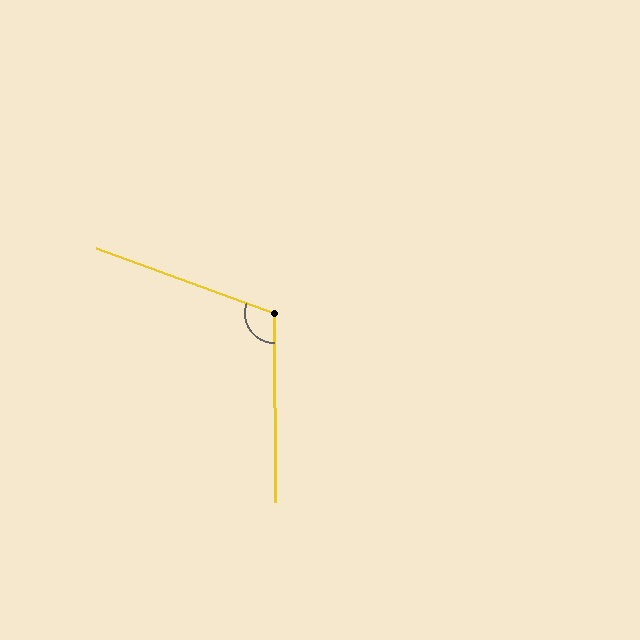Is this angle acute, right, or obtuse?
It is obtuse.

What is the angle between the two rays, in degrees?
Approximately 110 degrees.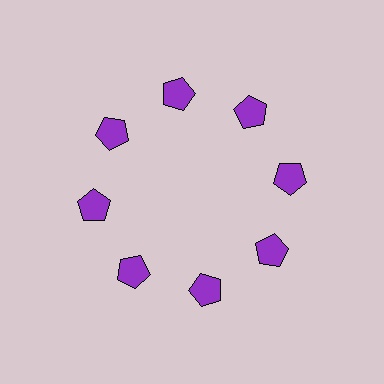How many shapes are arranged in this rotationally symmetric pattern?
There are 8 shapes, arranged in 8 groups of 1.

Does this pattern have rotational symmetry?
Yes, this pattern has 8-fold rotational symmetry. It looks the same after rotating 45 degrees around the center.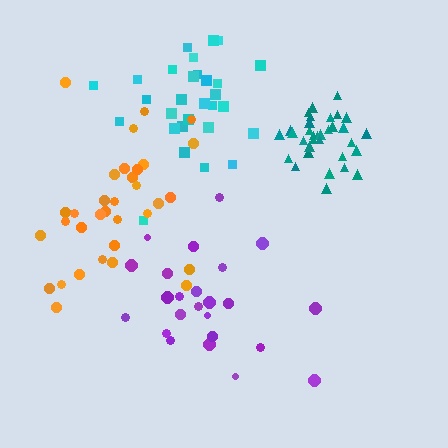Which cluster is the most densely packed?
Teal.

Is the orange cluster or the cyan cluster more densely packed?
Cyan.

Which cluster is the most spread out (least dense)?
Purple.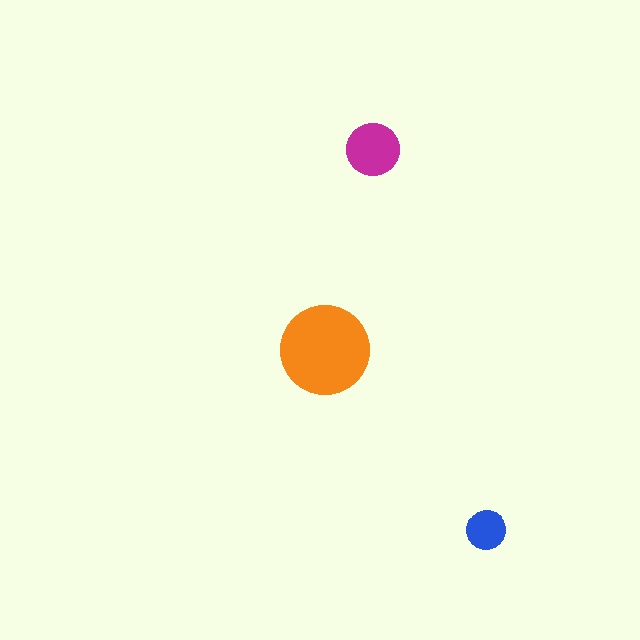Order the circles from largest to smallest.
the orange one, the magenta one, the blue one.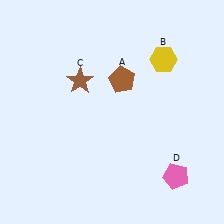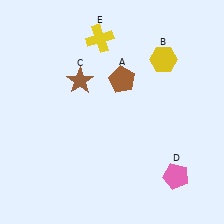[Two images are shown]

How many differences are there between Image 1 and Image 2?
There is 1 difference between the two images.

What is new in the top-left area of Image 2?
A yellow cross (E) was added in the top-left area of Image 2.